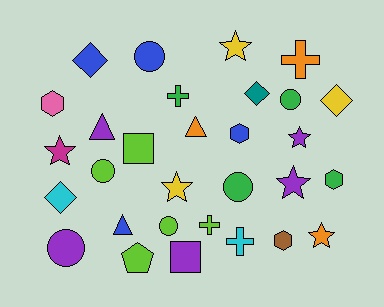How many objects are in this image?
There are 30 objects.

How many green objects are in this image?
There are 4 green objects.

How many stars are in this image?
There are 6 stars.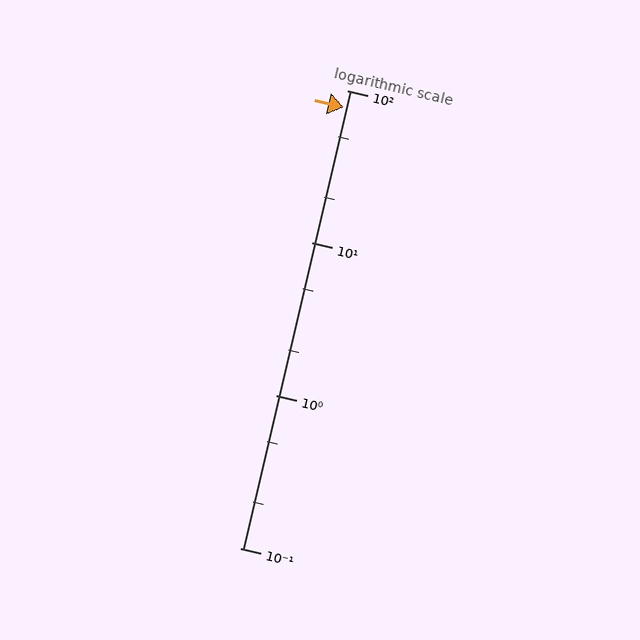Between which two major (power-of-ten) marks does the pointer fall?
The pointer is between 10 and 100.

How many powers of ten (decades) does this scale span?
The scale spans 3 decades, from 0.1 to 100.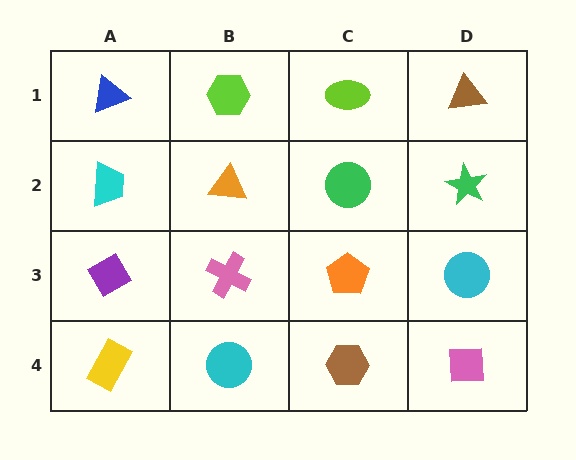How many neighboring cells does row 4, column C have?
3.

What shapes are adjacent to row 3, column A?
A cyan trapezoid (row 2, column A), a yellow rectangle (row 4, column A), a pink cross (row 3, column B).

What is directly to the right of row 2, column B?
A green circle.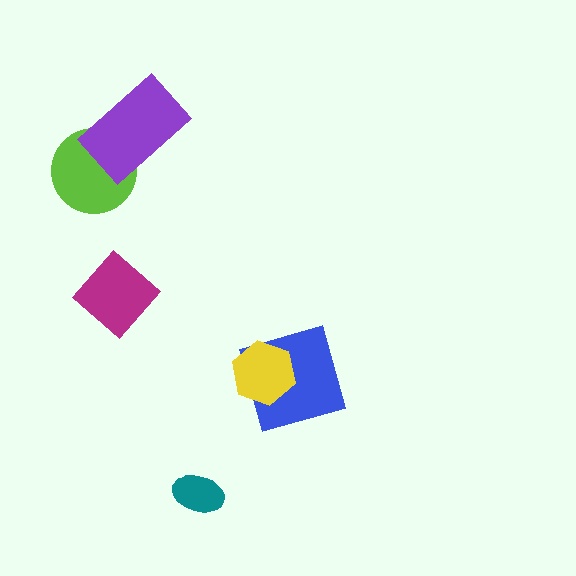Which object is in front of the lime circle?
The purple rectangle is in front of the lime circle.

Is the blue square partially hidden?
Yes, it is partially covered by another shape.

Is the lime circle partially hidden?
Yes, it is partially covered by another shape.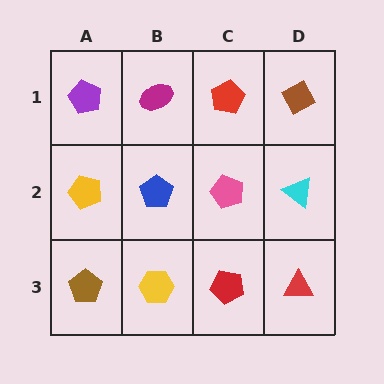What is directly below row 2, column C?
A red pentagon.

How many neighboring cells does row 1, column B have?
3.